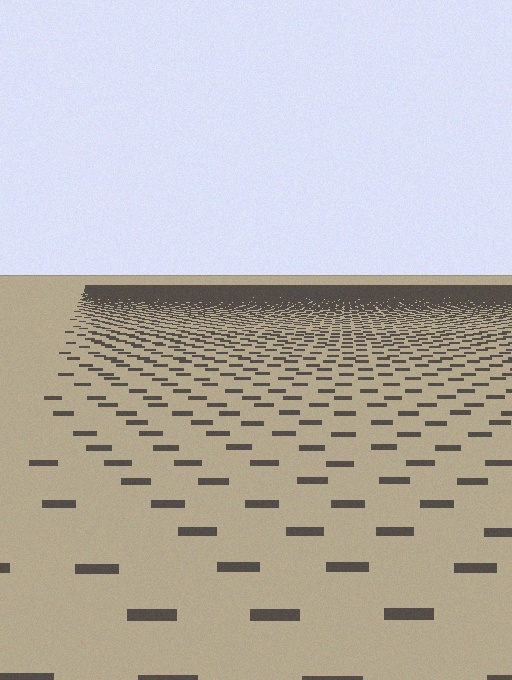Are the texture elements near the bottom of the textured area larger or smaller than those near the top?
Larger. Near the bottom, elements are closer to the viewer and appear at a bigger on-screen size.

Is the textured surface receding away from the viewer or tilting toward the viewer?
The surface is receding away from the viewer. Texture elements get smaller and denser toward the top.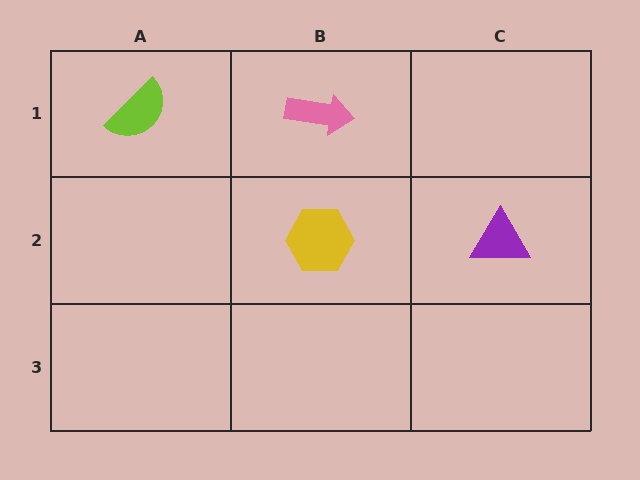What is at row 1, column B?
A pink arrow.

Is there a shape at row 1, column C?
No, that cell is empty.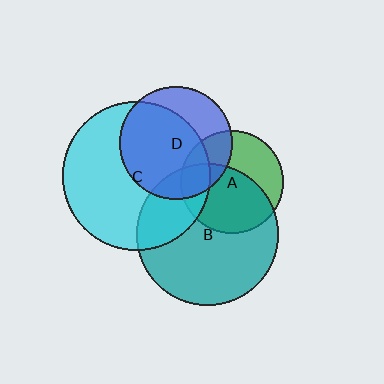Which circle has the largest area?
Circle C (cyan).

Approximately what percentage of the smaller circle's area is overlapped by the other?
Approximately 20%.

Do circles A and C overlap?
Yes.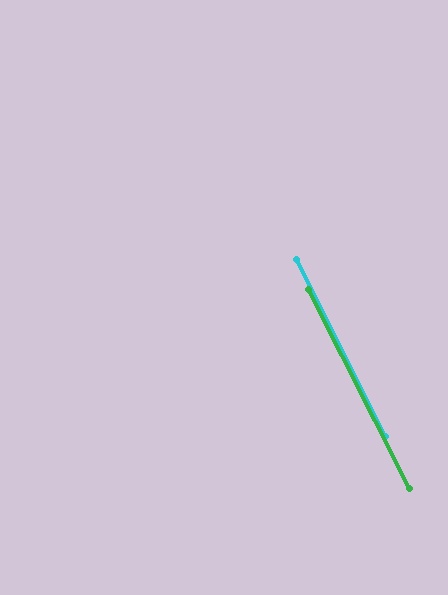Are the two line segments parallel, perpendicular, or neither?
Parallel — their directions differ by only 0.4°.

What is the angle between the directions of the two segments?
Approximately 0 degrees.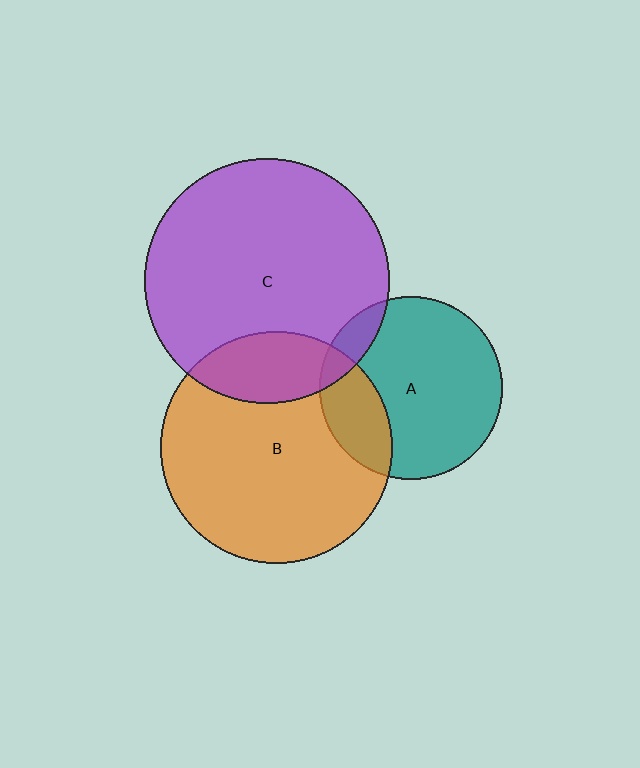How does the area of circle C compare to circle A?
Approximately 1.8 times.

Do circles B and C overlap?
Yes.